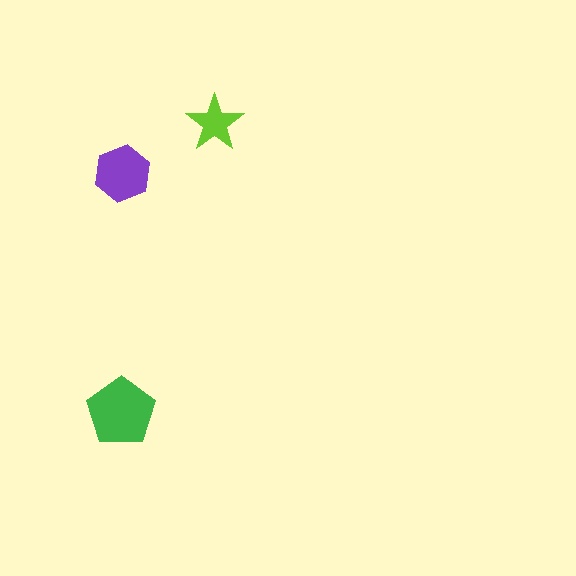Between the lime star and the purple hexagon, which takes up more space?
The purple hexagon.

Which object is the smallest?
The lime star.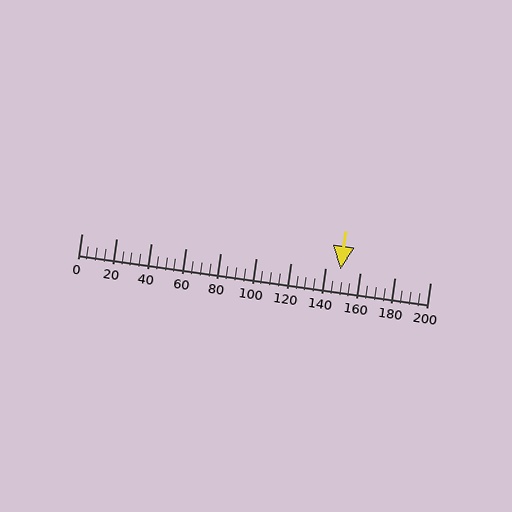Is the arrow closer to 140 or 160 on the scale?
The arrow is closer to 140.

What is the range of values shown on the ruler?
The ruler shows values from 0 to 200.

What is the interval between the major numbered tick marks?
The major tick marks are spaced 20 units apart.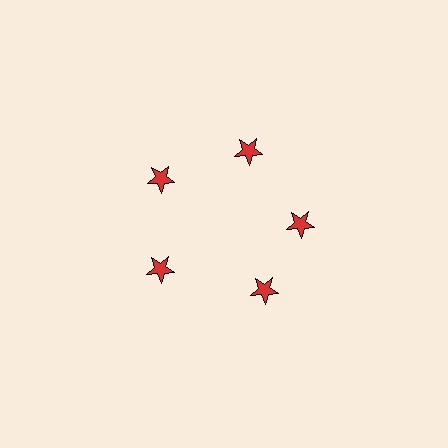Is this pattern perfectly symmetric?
No. The 5 red stars are arranged in a ring, but one element near the 5 o'clock position is rotated out of alignment along the ring, breaking the 5-fold rotational symmetry.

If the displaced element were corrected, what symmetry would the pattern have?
It would have 5-fold rotational symmetry — the pattern would map onto itself every 72 degrees.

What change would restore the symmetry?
The symmetry would be restored by rotating it back into even spacing with its neighbors so that all 5 stars sit at equal angles and equal distance from the center.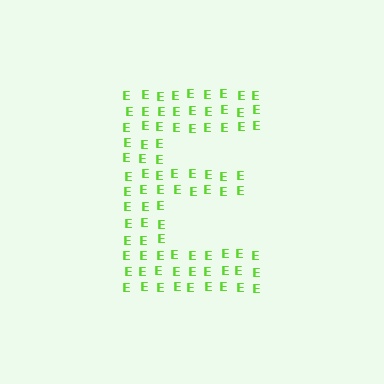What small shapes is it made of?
It is made of small letter E's.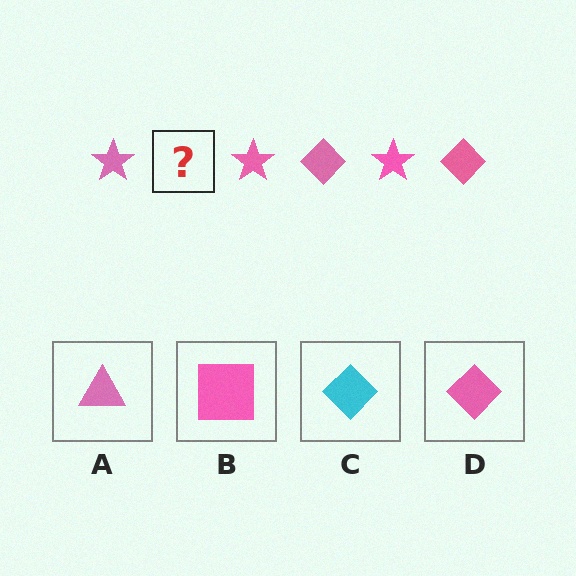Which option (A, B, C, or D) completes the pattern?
D.